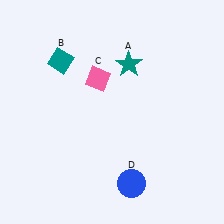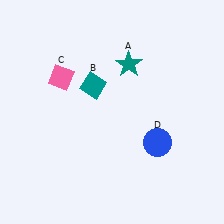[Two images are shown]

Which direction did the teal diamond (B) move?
The teal diamond (B) moved right.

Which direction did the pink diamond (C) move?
The pink diamond (C) moved left.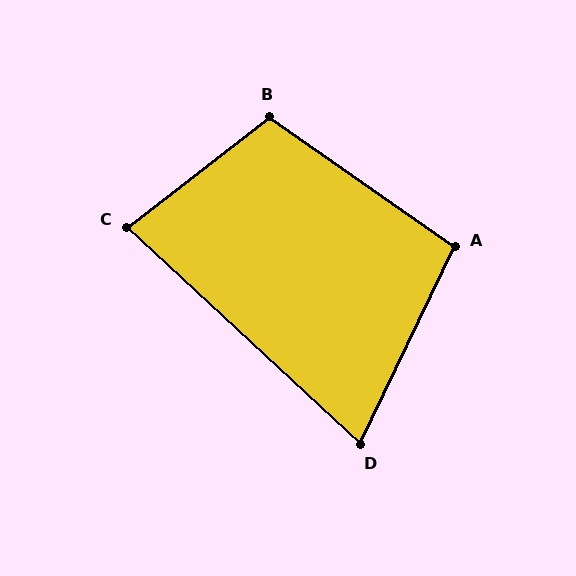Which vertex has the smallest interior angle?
D, at approximately 73 degrees.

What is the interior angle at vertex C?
Approximately 81 degrees (acute).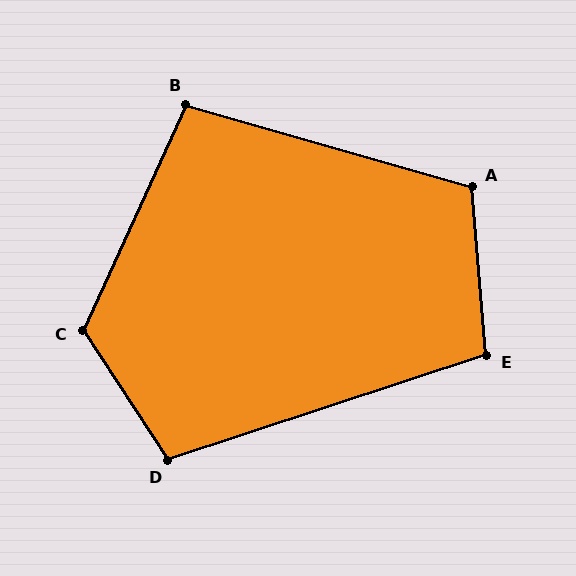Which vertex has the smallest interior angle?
B, at approximately 98 degrees.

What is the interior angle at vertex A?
Approximately 111 degrees (obtuse).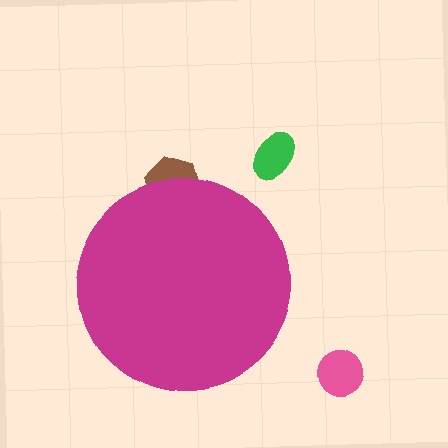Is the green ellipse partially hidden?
No, the green ellipse is fully visible.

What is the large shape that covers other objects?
A magenta circle.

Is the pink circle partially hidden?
No, the pink circle is fully visible.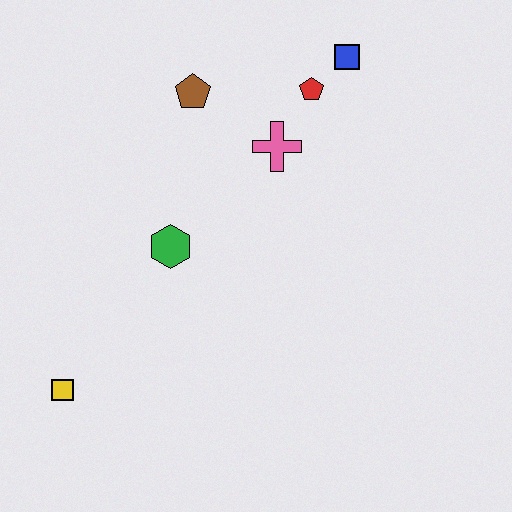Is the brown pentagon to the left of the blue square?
Yes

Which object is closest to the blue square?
The red pentagon is closest to the blue square.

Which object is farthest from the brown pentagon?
The yellow square is farthest from the brown pentagon.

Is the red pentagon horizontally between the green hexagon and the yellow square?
No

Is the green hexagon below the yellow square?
No